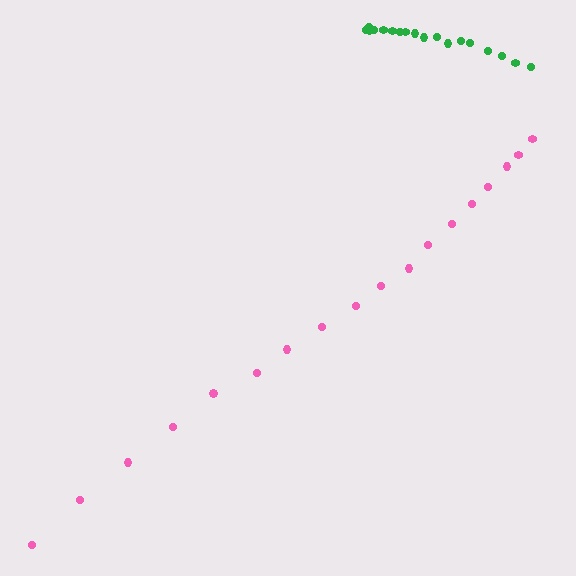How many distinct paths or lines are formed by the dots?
There are 2 distinct paths.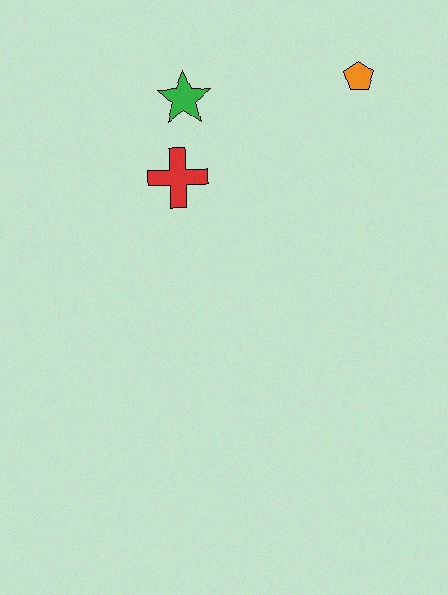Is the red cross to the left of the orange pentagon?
Yes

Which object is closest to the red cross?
The green star is closest to the red cross.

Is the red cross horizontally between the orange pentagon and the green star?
No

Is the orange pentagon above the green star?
Yes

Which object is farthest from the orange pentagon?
The red cross is farthest from the orange pentagon.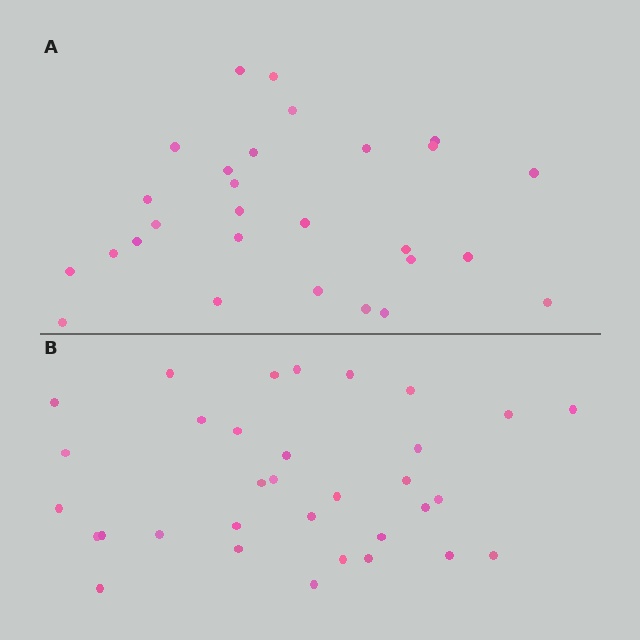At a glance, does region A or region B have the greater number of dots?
Region B (the bottom region) has more dots.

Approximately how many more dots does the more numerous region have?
Region B has about 5 more dots than region A.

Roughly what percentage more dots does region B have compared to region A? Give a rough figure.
About 20% more.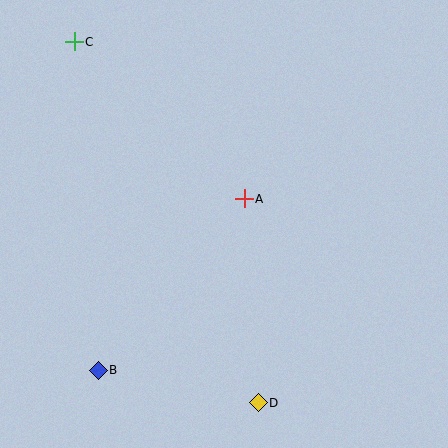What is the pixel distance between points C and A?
The distance between C and A is 232 pixels.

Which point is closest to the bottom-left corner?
Point B is closest to the bottom-left corner.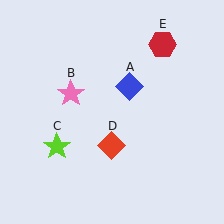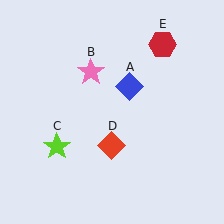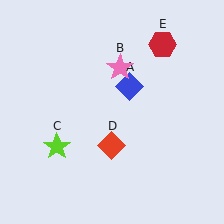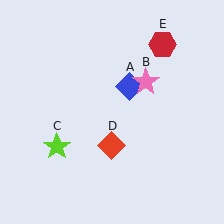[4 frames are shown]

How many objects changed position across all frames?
1 object changed position: pink star (object B).